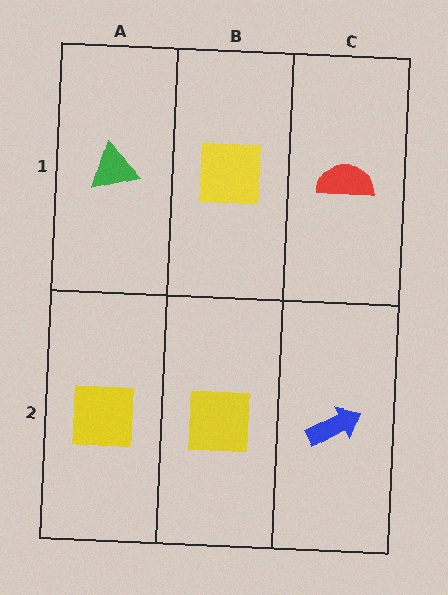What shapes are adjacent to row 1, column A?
A yellow square (row 2, column A), a yellow square (row 1, column B).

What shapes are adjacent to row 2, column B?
A yellow square (row 1, column B), a yellow square (row 2, column A), a blue arrow (row 2, column C).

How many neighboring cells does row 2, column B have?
3.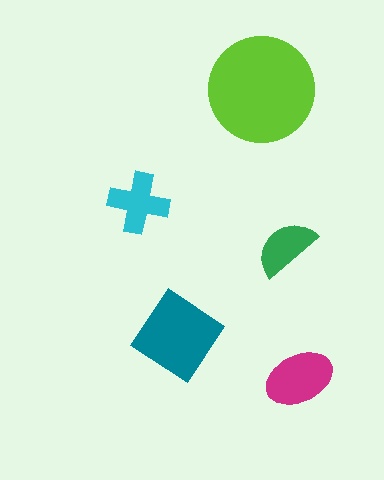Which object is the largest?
The lime circle.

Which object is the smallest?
The green semicircle.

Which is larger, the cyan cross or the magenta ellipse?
The magenta ellipse.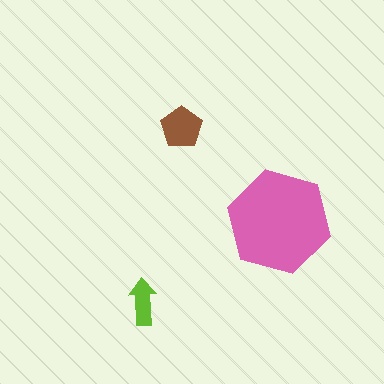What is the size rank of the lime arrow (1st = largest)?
3rd.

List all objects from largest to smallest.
The pink hexagon, the brown pentagon, the lime arrow.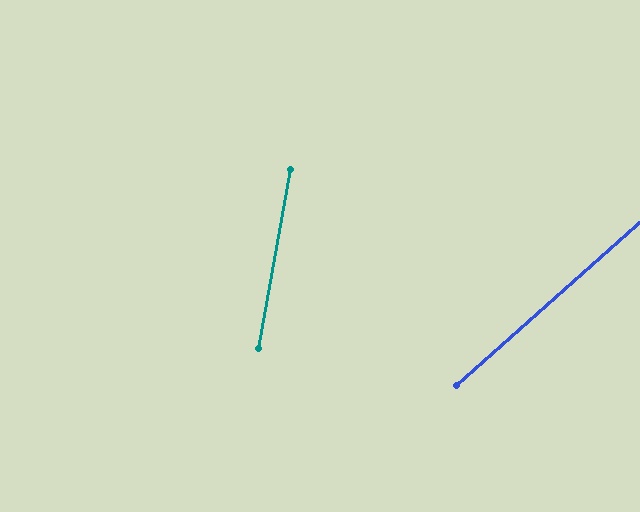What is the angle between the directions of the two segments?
Approximately 38 degrees.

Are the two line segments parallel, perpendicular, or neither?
Neither parallel nor perpendicular — they differ by about 38°.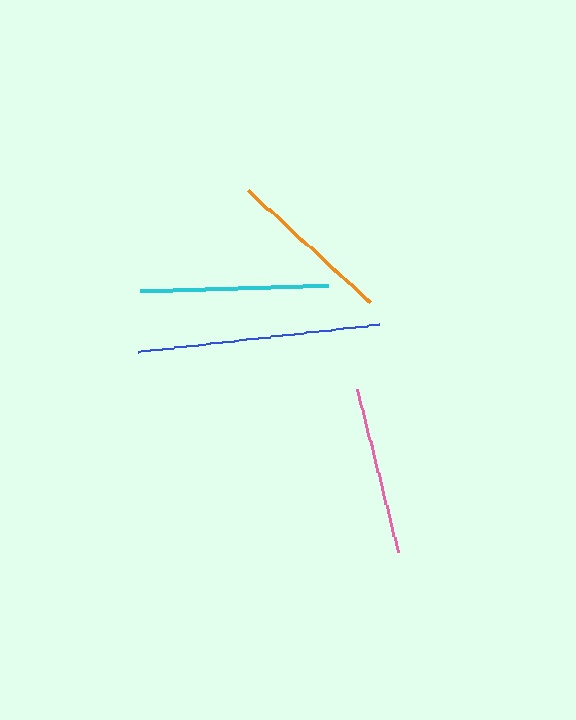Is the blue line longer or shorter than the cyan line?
The blue line is longer than the cyan line.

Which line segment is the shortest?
The orange line is the shortest at approximately 167 pixels.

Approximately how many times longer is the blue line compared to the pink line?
The blue line is approximately 1.4 times the length of the pink line.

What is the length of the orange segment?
The orange segment is approximately 167 pixels long.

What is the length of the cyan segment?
The cyan segment is approximately 188 pixels long.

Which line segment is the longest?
The blue line is the longest at approximately 243 pixels.